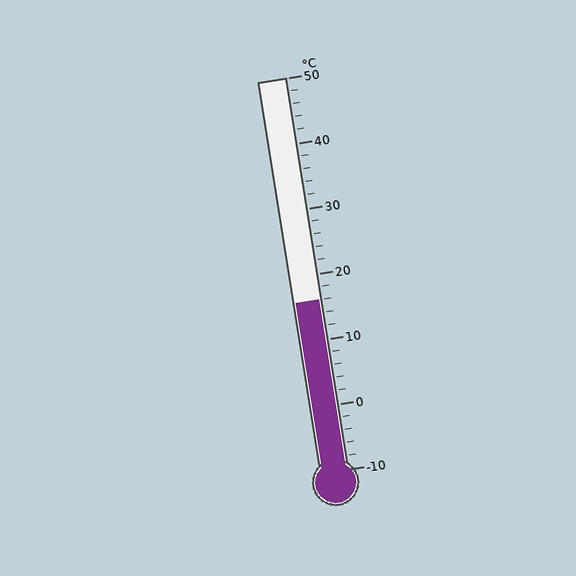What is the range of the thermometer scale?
The thermometer scale ranges from -10°C to 50°C.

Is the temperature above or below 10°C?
The temperature is above 10°C.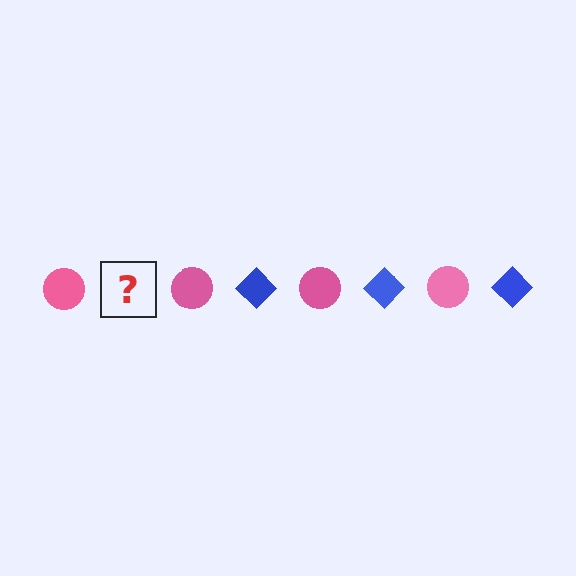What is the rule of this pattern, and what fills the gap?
The rule is that the pattern alternates between pink circle and blue diamond. The gap should be filled with a blue diamond.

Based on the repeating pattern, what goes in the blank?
The blank should be a blue diamond.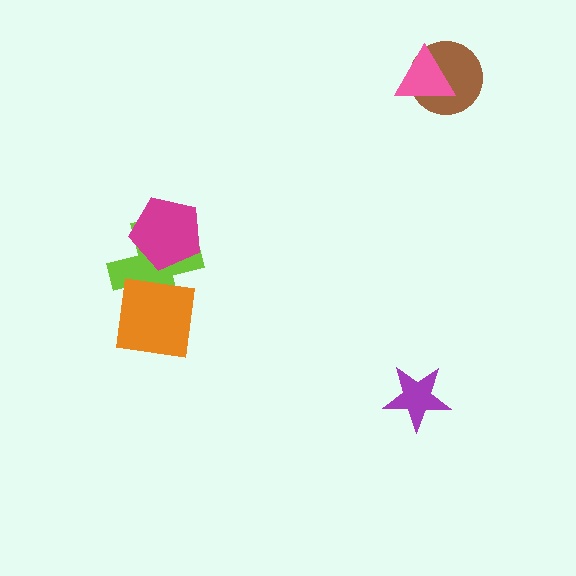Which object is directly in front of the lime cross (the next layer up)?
The magenta pentagon is directly in front of the lime cross.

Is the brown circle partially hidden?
Yes, it is partially covered by another shape.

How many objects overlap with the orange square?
1 object overlaps with the orange square.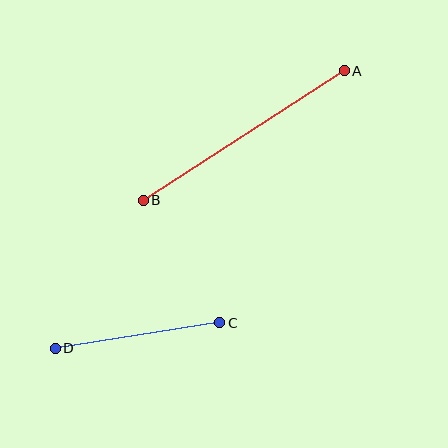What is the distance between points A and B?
The distance is approximately 239 pixels.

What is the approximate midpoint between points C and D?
The midpoint is at approximately (138, 336) pixels.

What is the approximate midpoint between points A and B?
The midpoint is at approximately (244, 136) pixels.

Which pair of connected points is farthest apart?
Points A and B are farthest apart.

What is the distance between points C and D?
The distance is approximately 166 pixels.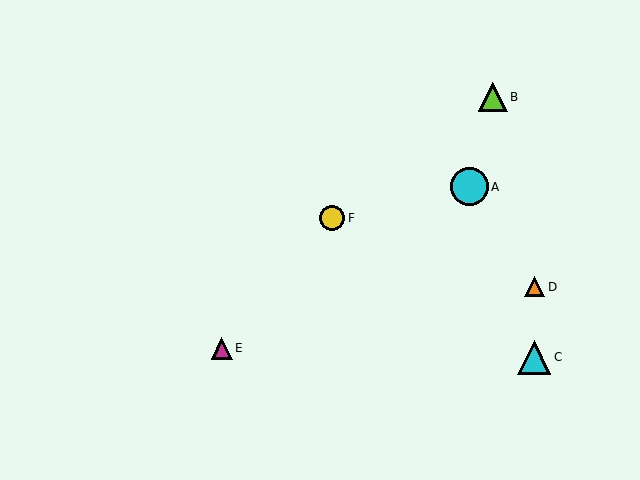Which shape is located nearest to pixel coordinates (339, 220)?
The yellow circle (labeled F) at (332, 218) is nearest to that location.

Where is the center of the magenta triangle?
The center of the magenta triangle is at (222, 348).